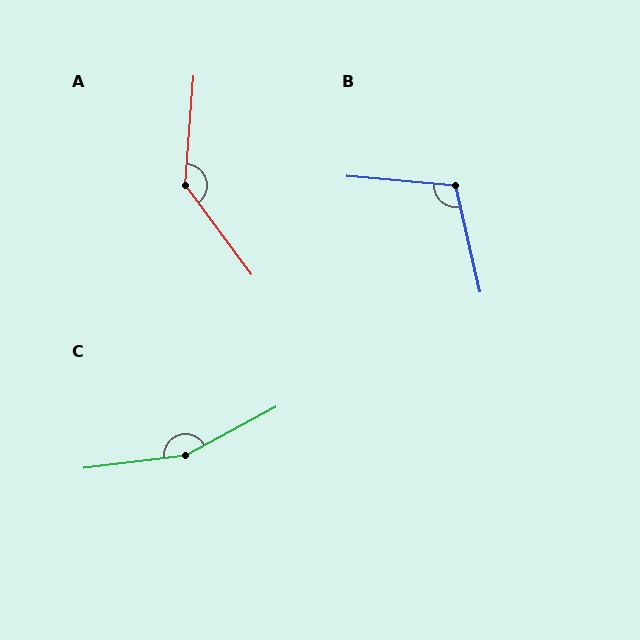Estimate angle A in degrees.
Approximately 139 degrees.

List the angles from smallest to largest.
B (108°), A (139°), C (159°).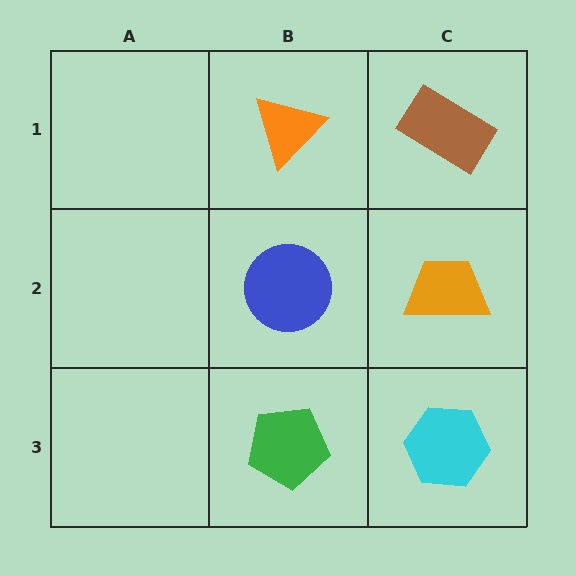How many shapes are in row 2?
2 shapes.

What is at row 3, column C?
A cyan hexagon.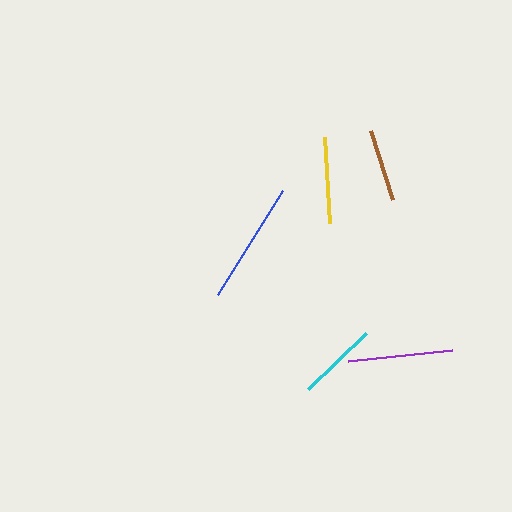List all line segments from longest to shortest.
From longest to shortest: blue, purple, yellow, cyan, brown.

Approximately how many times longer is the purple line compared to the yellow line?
The purple line is approximately 1.2 times the length of the yellow line.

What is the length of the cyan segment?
The cyan segment is approximately 80 pixels long.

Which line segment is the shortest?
The brown line is the shortest at approximately 72 pixels.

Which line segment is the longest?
The blue line is the longest at approximately 123 pixels.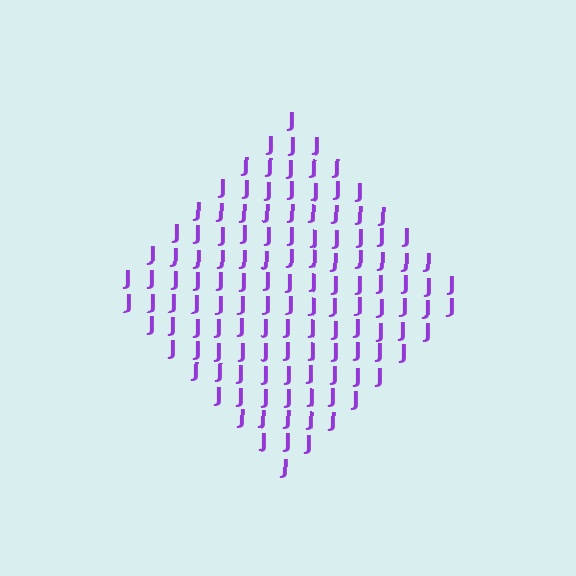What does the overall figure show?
The overall figure shows a diamond.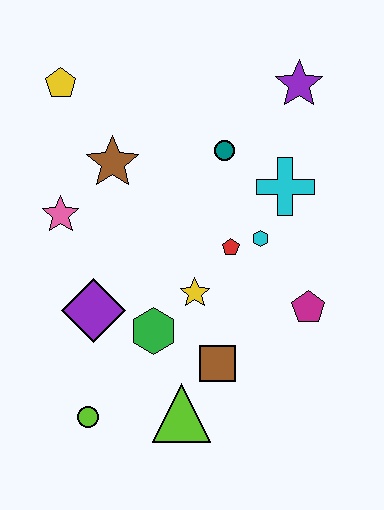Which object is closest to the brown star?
The pink star is closest to the brown star.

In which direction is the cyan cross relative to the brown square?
The cyan cross is above the brown square.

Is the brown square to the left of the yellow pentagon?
No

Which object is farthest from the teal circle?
The lime circle is farthest from the teal circle.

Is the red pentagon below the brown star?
Yes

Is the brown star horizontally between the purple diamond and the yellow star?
Yes